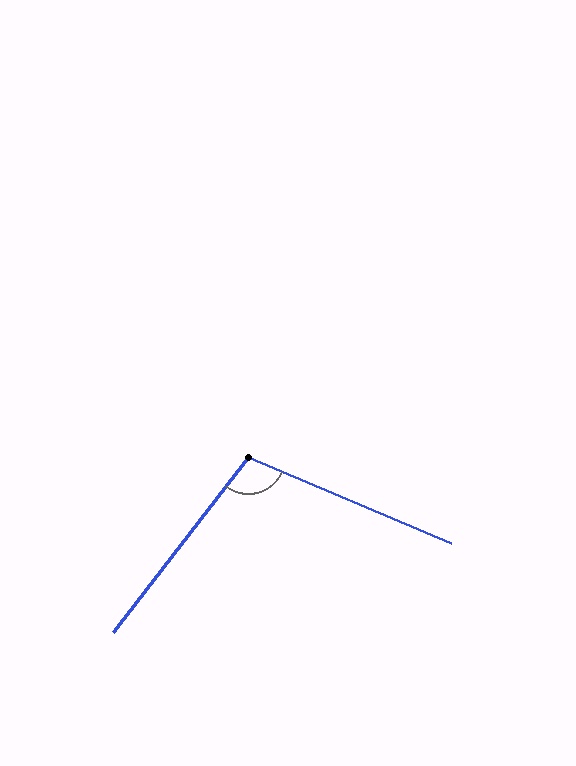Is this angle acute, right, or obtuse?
It is obtuse.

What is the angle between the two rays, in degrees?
Approximately 105 degrees.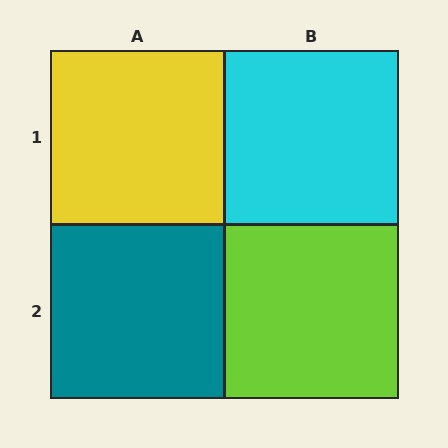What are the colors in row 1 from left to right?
Yellow, cyan.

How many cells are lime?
1 cell is lime.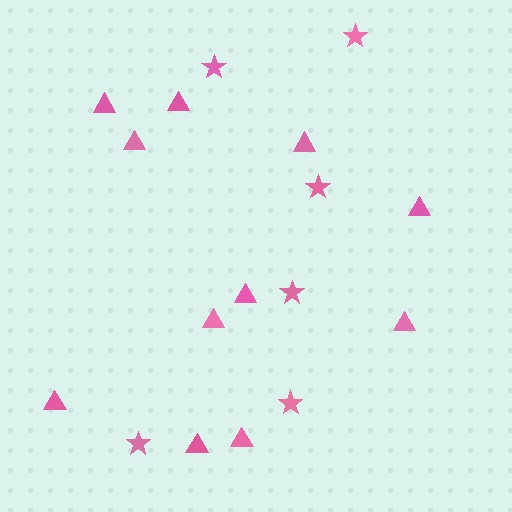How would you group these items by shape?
There are 2 groups: one group of triangles (11) and one group of stars (6).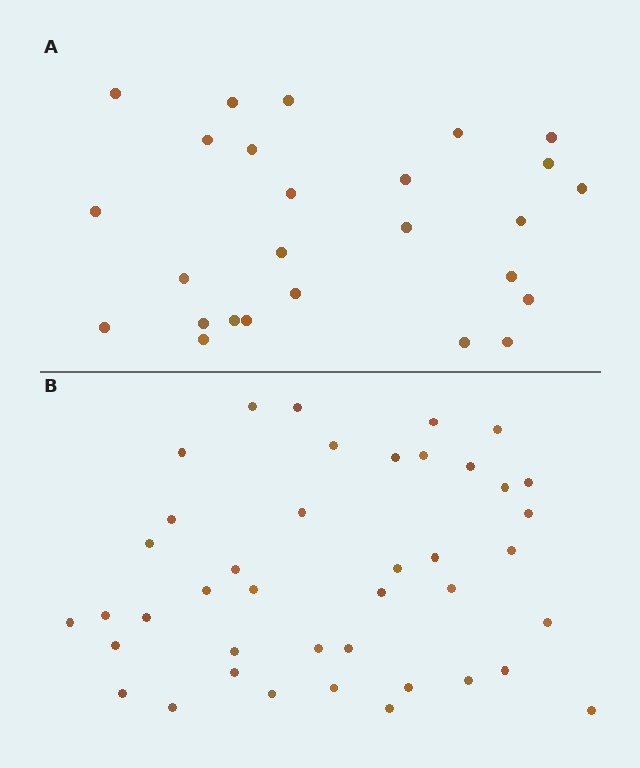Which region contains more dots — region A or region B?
Region B (the bottom region) has more dots.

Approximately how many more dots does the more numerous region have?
Region B has approximately 15 more dots than region A.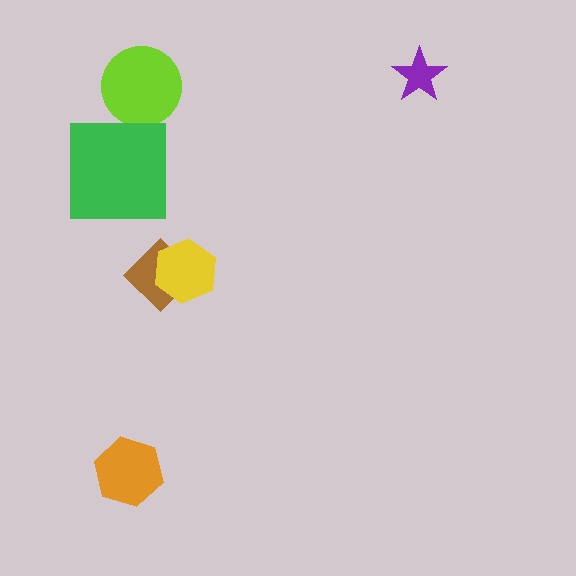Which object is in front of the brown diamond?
The yellow hexagon is in front of the brown diamond.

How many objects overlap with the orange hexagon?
0 objects overlap with the orange hexagon.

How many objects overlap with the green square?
0 objects overlap with the green square.